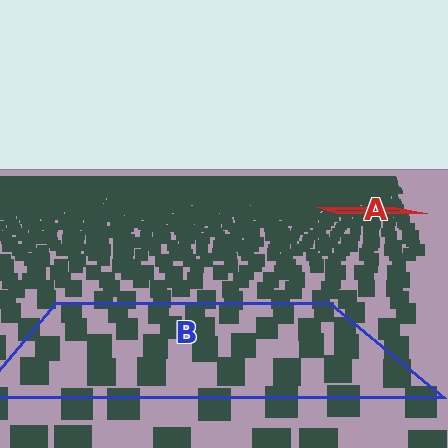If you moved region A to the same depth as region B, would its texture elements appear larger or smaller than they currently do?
They would appear larger. At a closer depth, the same texture elements are projected at a bigger on-screen size.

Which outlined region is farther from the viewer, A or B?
Region A is farther from the viewer — the texture elements inside it appear smaller and more densely packed.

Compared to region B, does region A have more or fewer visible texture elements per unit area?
Region A has more texture elements per unit area — they are packed more densely because it is farther away.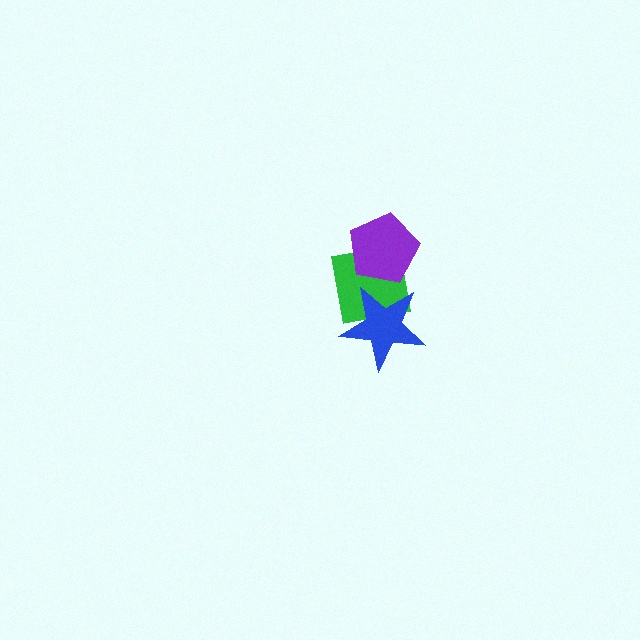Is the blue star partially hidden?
No, no other shape covers it.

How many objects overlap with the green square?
2 objects overlap with the green square.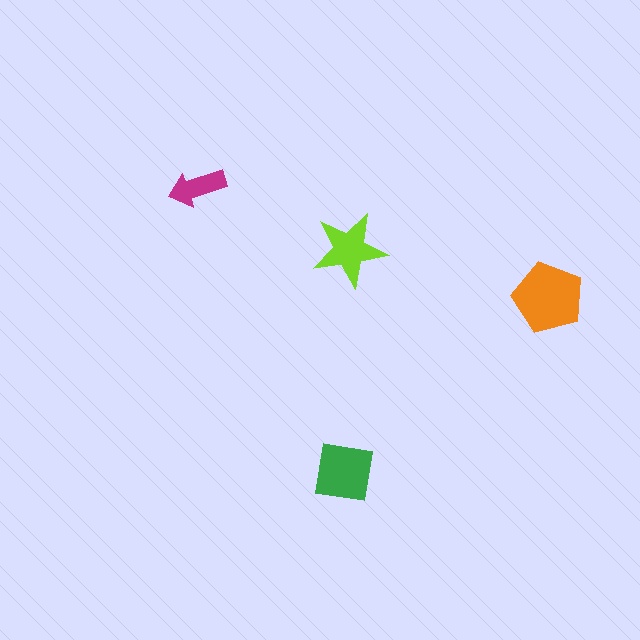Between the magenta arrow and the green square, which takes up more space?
The green square.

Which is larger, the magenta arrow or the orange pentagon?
The orange pentagon.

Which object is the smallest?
The magenta arrow.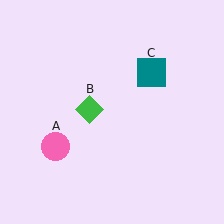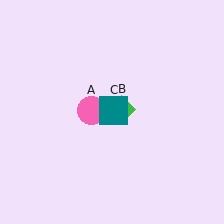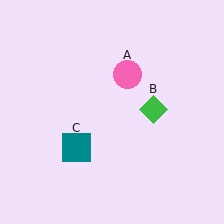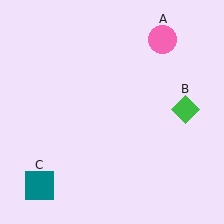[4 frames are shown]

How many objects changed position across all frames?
3 objects changed position: pink circle (object A), green diamond (object B), teal square (object C).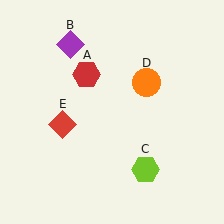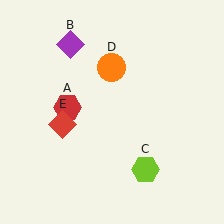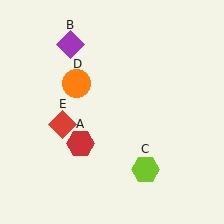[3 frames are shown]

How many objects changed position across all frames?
2 objects changed position: red hexagon (object A), orange circle (object D).